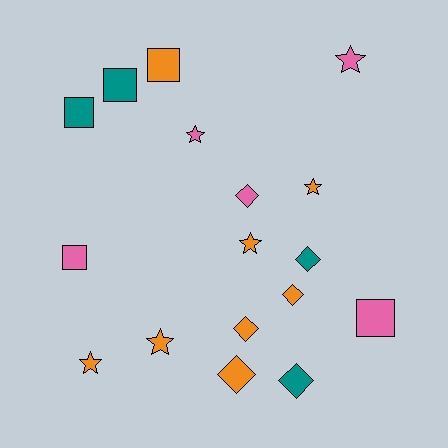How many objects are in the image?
There are 17 objects.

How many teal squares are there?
There are 2 teal squares.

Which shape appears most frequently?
Diamond, with 6 objects.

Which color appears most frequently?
Orange, with 8 objects.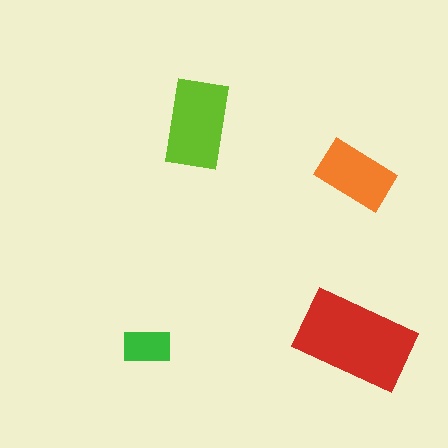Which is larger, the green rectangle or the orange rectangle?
The orange one.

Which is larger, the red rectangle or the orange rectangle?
The red one.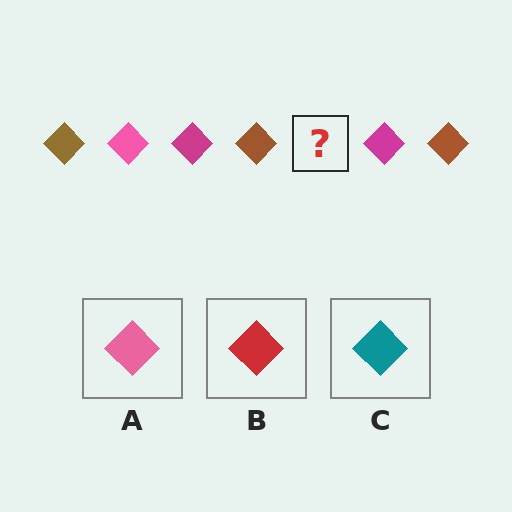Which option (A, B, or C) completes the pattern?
A.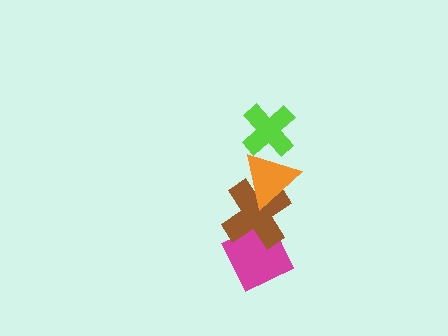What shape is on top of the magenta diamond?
The brown cross is on top of the magenta diamond.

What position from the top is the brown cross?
The brown cross is 3rd from the top.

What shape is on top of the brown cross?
The orange triangle is on top of the brown cross.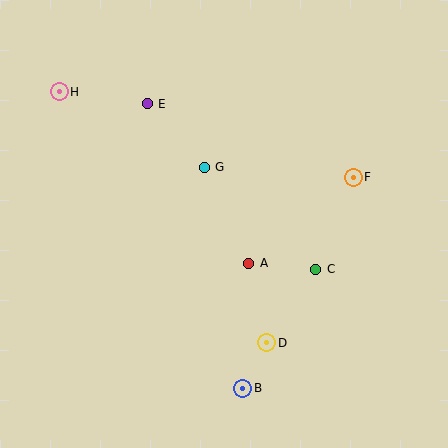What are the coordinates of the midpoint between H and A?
The midpoint between H and A is at (154, 178).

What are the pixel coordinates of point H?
Point H is at (59, 92).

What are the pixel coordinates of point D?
Point D is at (267, 343).